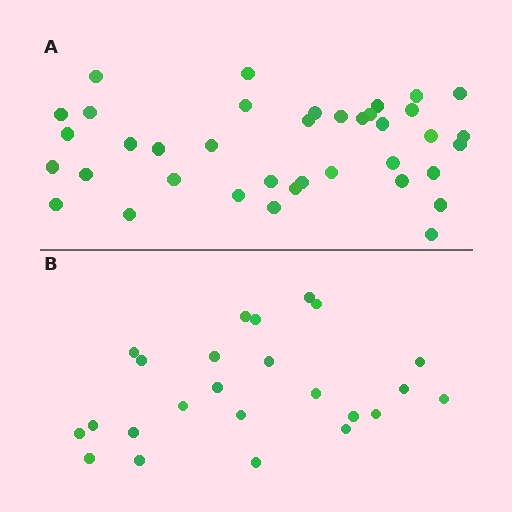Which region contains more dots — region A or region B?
Region A (the top region) has more dots.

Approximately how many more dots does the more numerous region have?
Region A has approximately 15 more dots than region B.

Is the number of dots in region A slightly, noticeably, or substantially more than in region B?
Region A has substantially more. The ratio is roughly 1.6 to 1.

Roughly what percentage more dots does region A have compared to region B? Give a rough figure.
About 60% more.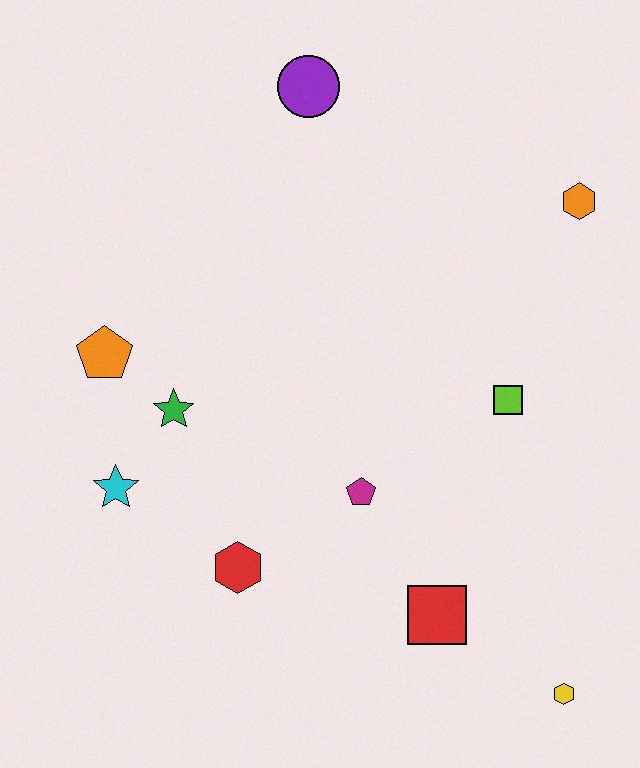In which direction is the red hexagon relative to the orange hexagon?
The red hexagon is below the orange hexagon.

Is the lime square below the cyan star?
No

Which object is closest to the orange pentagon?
The green star is closest to the orange pentagon.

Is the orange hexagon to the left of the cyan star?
No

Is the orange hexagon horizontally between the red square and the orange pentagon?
No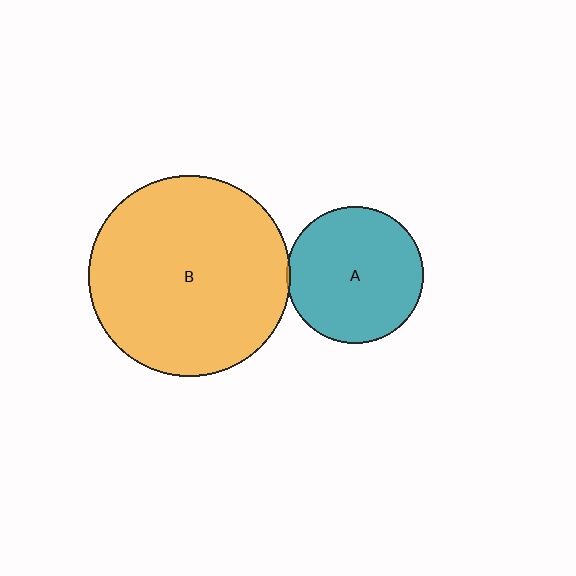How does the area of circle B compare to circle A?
Approximately 2.1 times.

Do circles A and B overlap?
Yes.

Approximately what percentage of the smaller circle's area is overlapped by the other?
Approximately 5%.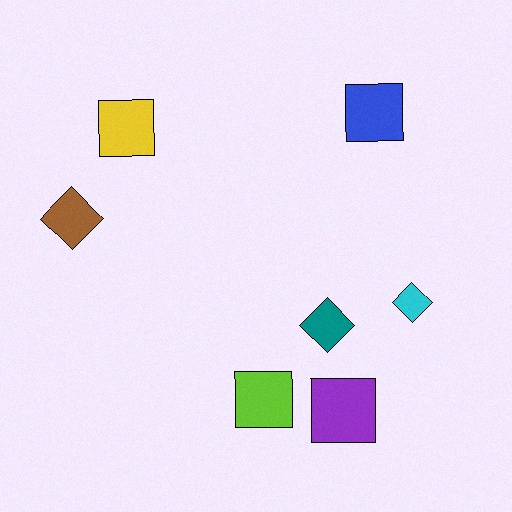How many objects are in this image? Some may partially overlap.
There are 7 objects.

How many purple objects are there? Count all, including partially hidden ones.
There is 1 purple object.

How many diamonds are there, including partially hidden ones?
There are 3 diamonds.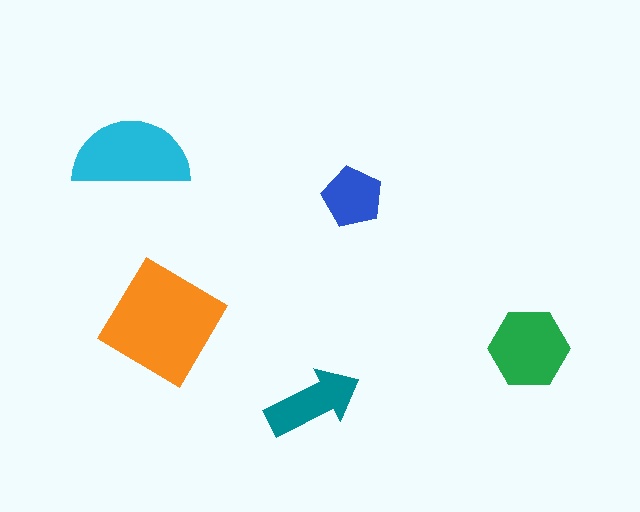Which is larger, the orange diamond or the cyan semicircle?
The orange diamond.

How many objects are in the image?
There are 5 objects in the image.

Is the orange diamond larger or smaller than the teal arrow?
Larger.